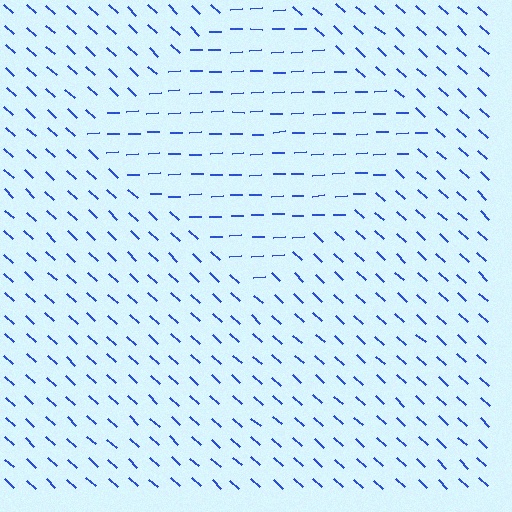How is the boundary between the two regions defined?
The boundary is defined purely by a change in line orientation (approximately 45 degrees difference). All lines are the same color and thickness.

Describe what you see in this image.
The image is filled with small blue line segments. A diamond region in the image has lines oriented differently from the surrounding lines, creating a visible texture boundary.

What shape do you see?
I see a diamond.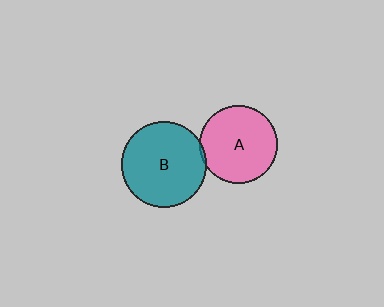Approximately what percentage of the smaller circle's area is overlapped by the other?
Approximately 5%.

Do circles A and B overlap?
Yes.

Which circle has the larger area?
Circle B (teal).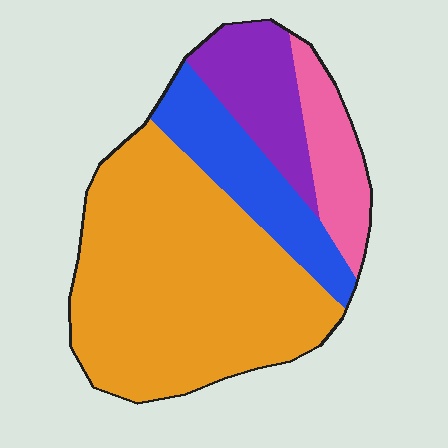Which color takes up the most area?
Orange, at roughly 55%.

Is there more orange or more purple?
Orange.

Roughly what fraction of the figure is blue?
Blue covers roughly 15% of the figure.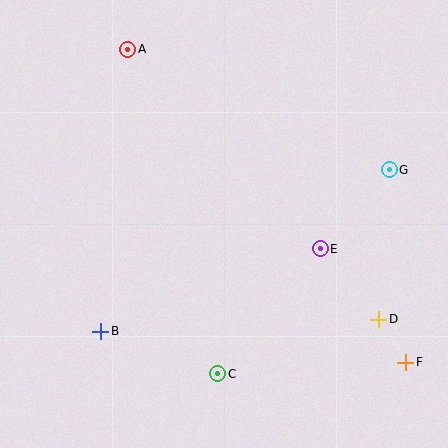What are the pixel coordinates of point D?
Point D is at (379, 319).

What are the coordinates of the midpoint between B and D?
The midpoint between B and D is at (240, 325).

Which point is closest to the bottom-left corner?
Point B is closest to the bottom-left corner.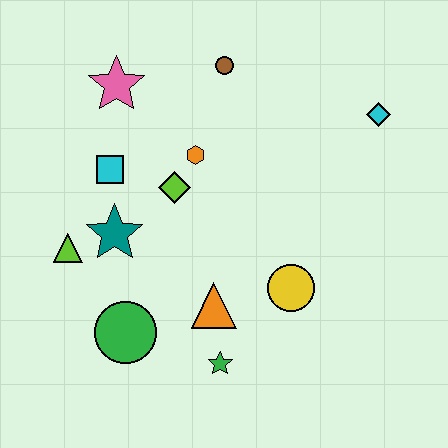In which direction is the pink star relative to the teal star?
The pink star is above the teal star.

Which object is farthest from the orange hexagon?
The green star is farthest from the orange hexagon.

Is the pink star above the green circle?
Yes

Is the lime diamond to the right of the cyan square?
Yes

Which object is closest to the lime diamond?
The orange hexagon is closest to the lime diamond.